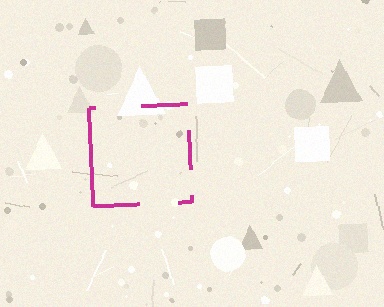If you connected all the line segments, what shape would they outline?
They would outline a square.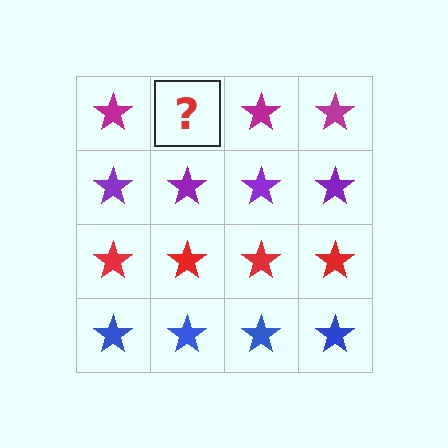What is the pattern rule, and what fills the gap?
The rule is that each row has a consistent color. The gap should be filled with a magenta star.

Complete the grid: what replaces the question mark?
The question mark should be replaced with a magenta star.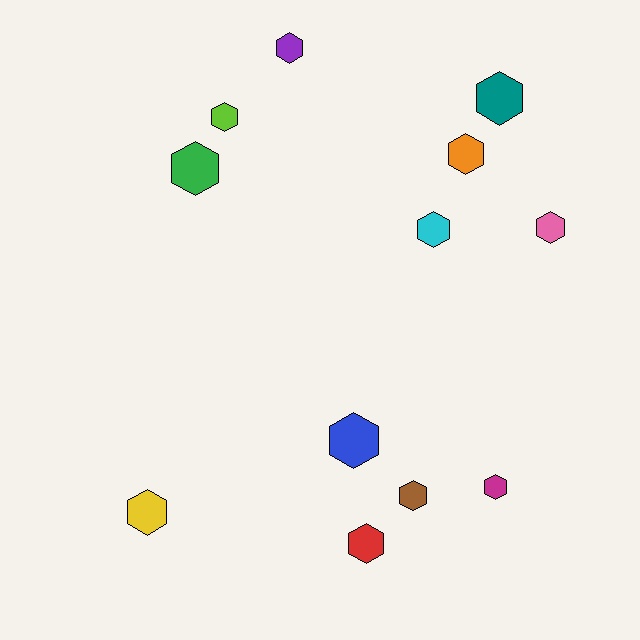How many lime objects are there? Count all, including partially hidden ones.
There is 1 lime object.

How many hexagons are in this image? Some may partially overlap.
There are 12 hexagons.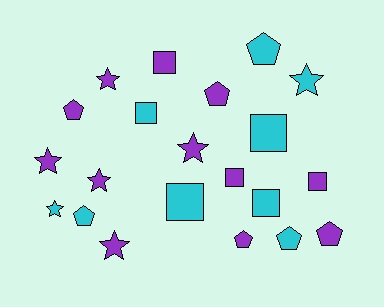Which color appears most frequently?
Purple, with 12 objects.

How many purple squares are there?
There are 3 purple squares.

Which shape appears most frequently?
Square, with 7 objects.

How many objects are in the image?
There are 21 objects.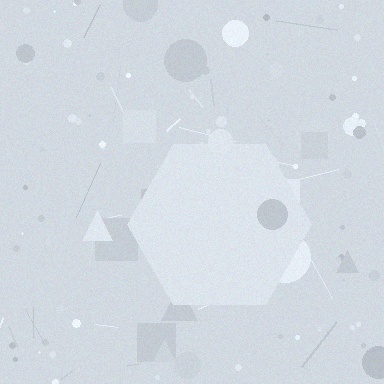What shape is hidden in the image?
A hexagon is hidden in the image.